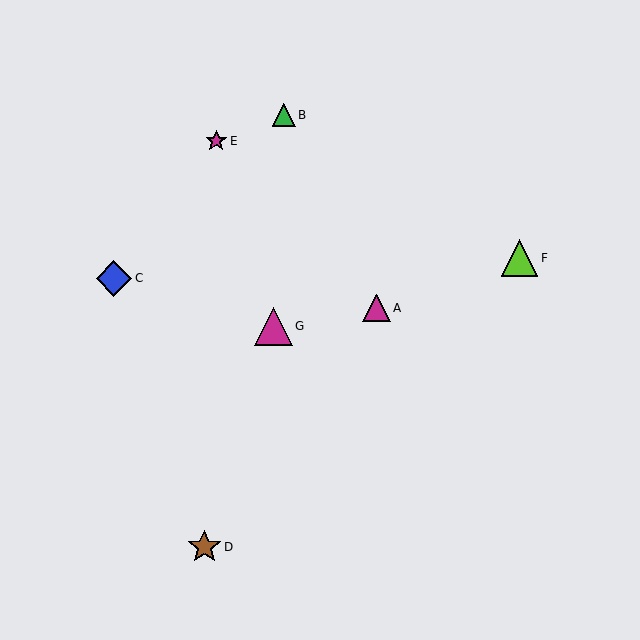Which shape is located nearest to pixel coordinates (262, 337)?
The magenta triangle (labeled G) at (274, 326) is nearest to that location.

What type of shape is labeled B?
Shape B is a green triangle.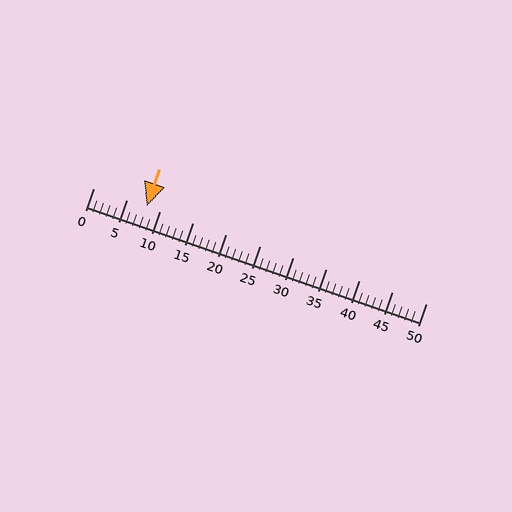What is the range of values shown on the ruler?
The ruler shows values from 0 to 50.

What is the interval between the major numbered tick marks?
The major tick marks are spaced 5 units apart.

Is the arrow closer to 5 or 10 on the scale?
The arrow is closer to 10.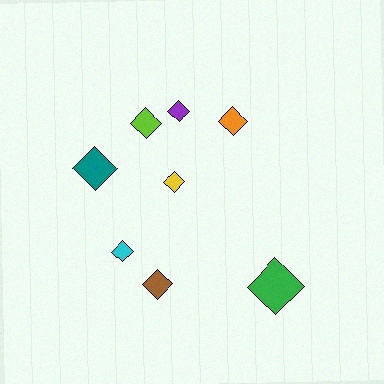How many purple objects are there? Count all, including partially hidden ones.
There is 1 purple object.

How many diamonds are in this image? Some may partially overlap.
There are 8 diamonds.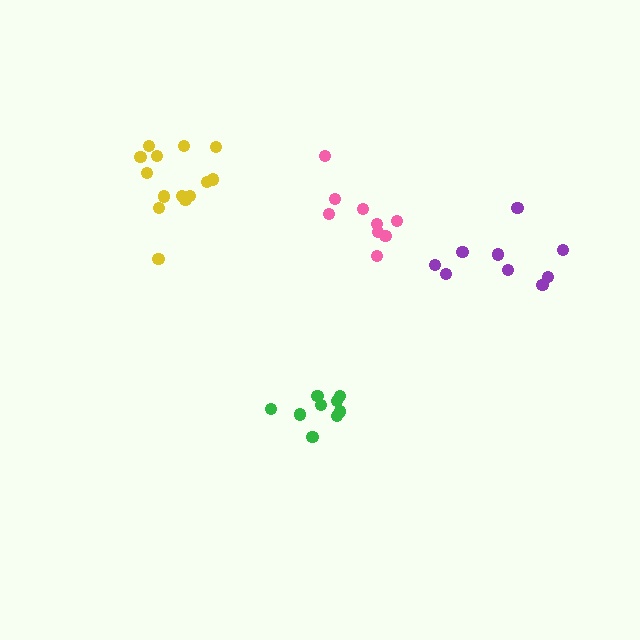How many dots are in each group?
Group 1: 14 dots, Group 2: 9 dots, Group 3: 9 dots, Group 4: 9 dots (41 total).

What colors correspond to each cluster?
The clusters are colored: yellow, green, pink, purple.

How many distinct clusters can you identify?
There are 4 distinct clusters.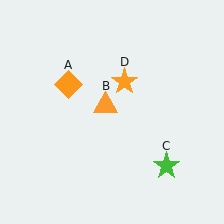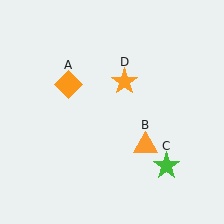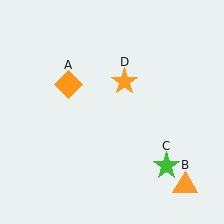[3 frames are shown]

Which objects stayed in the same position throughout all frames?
Orange diamond (object A) and green star (object C) and orange star (object D) remained stationary.